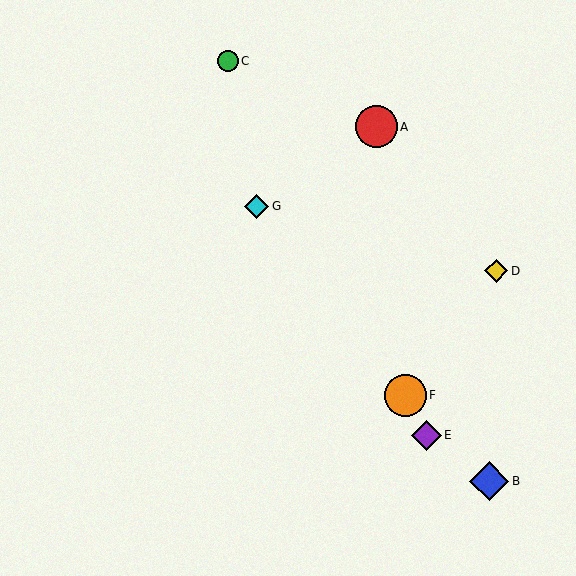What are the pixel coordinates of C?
Object C is at (228, 61).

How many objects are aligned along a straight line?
3 objects (C, E, F) are aligned along a straight line.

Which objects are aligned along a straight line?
Objects C, E, F are aligned along a straight line.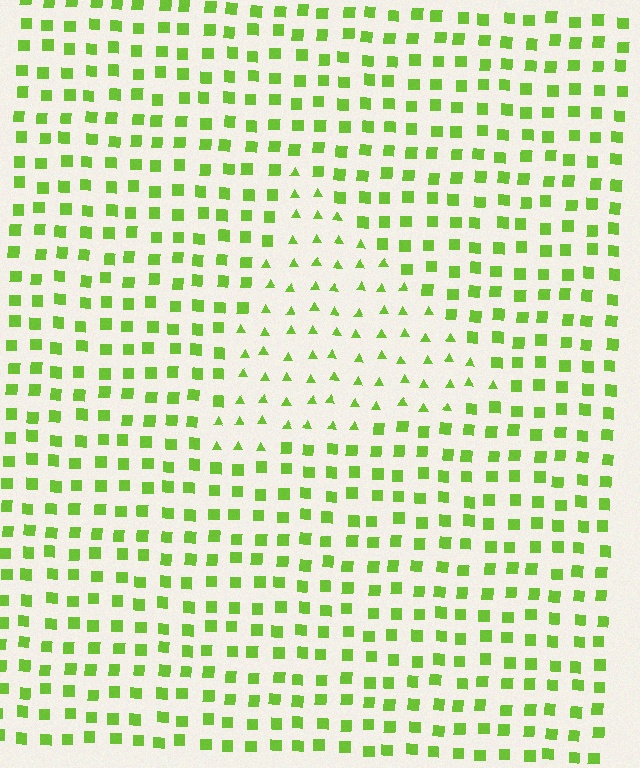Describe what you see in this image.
The image is filled with small lime elements arranged in a uniform grid. A triangle-shaped region contains triangles, while the surrounding area contains squares. The boundary is defined purely by the change in element shape.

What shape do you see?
I see a triangle.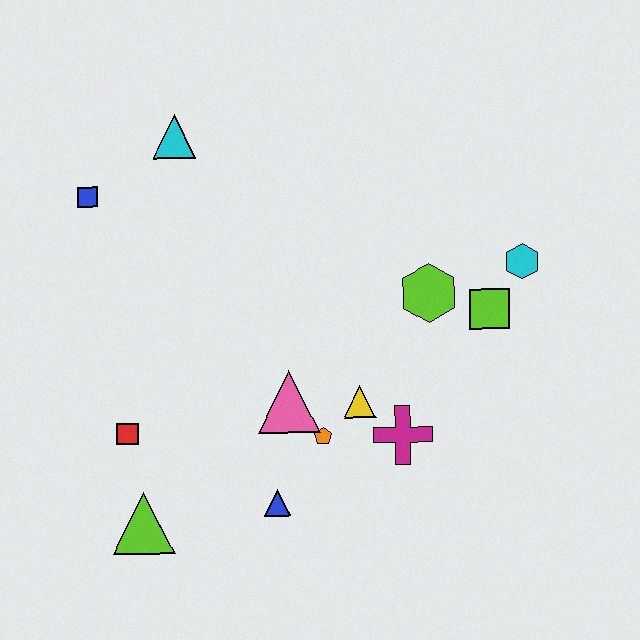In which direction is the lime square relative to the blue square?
The lime square is to the right of the blue square.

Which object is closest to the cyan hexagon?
The lime square is closest to the cyan hexagon.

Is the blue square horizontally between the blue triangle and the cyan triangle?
No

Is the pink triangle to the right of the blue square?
Yes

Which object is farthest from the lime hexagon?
The lime triangle is farthest from the lime hexagon.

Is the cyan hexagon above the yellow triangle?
Yes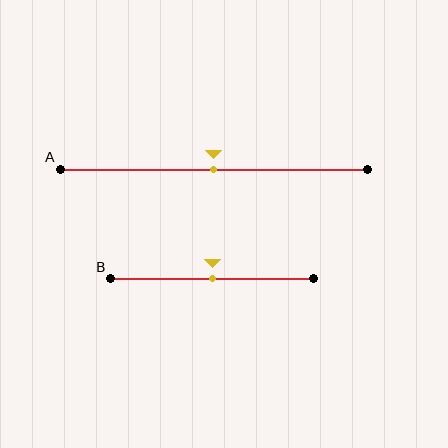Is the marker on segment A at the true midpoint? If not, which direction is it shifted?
Yes, the marker on segment A is at the true midpoint.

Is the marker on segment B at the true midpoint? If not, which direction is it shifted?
Yes, the marker on segment B is at the true midpoint.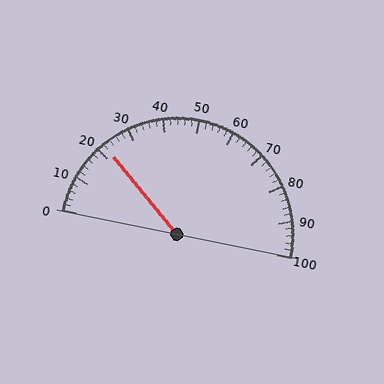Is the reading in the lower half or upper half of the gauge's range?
The reading is in the lower half of the range (0 to 100).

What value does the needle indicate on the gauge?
The needle indicates approximately 22.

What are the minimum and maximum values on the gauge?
The gauge ranges from 0 to 100.